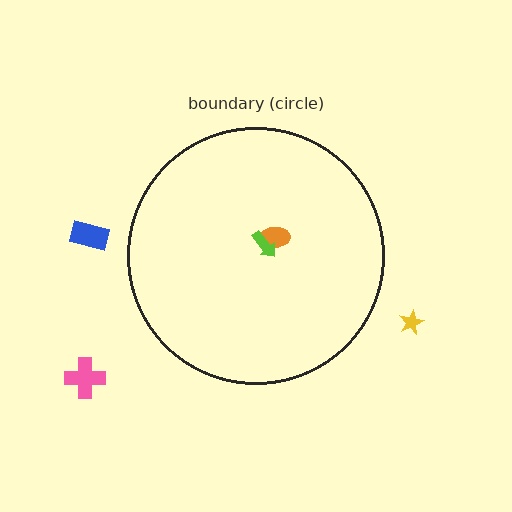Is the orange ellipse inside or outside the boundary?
Inside.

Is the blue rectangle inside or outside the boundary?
Outside.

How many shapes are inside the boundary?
2 inside, 3 outside.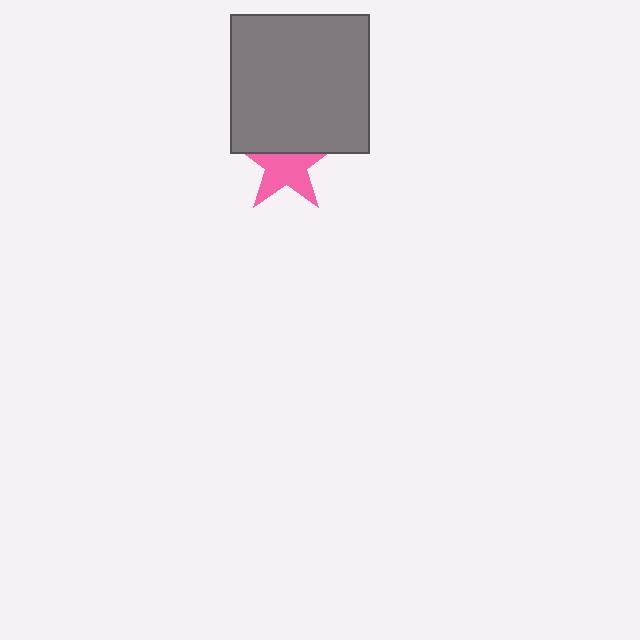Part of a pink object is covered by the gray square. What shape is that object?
It is a star.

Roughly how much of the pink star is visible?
About half of it is visible (roughly 65%).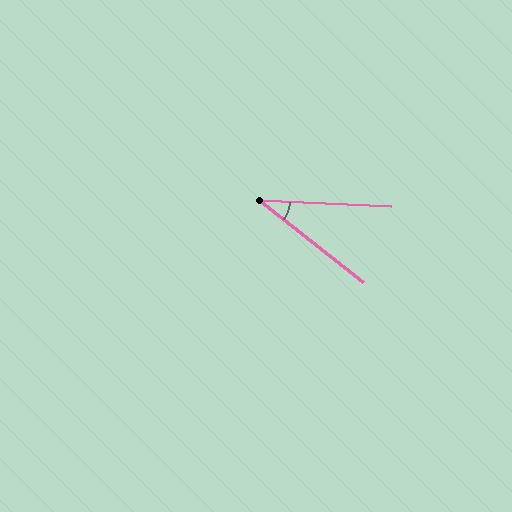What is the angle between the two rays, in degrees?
Approximately 36 degrees.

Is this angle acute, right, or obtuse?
It is acute.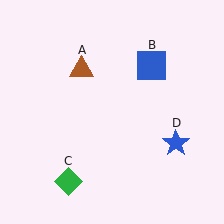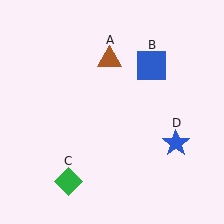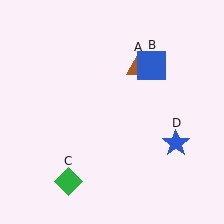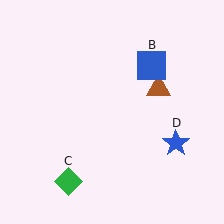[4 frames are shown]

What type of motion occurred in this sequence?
The brown triangle (object A) rotated clockwise around the center of the scene.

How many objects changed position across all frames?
1 object changed position: brown triangle (object A).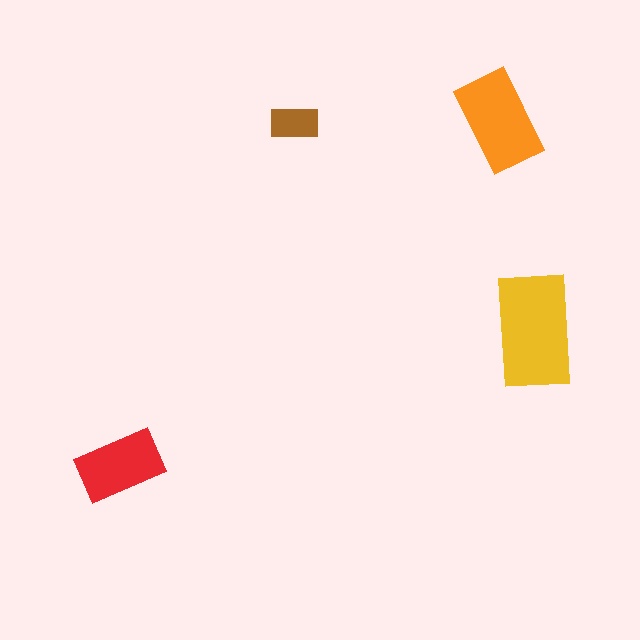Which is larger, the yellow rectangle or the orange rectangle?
The yellow one.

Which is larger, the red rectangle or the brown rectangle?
The red one.